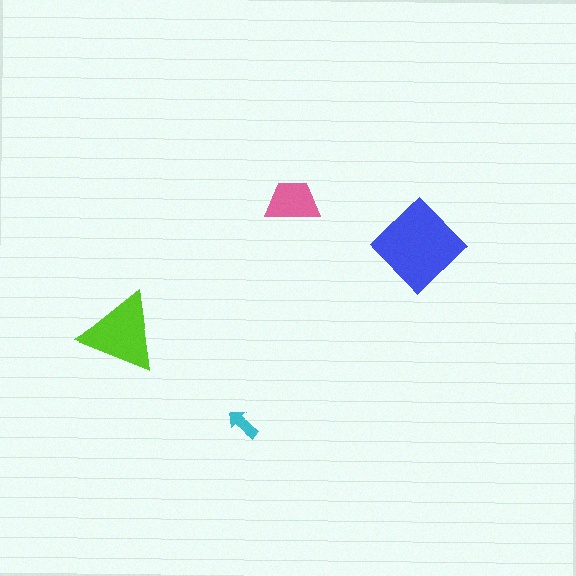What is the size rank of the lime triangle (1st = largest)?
2nd.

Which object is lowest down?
The cyan arrow is bottommost.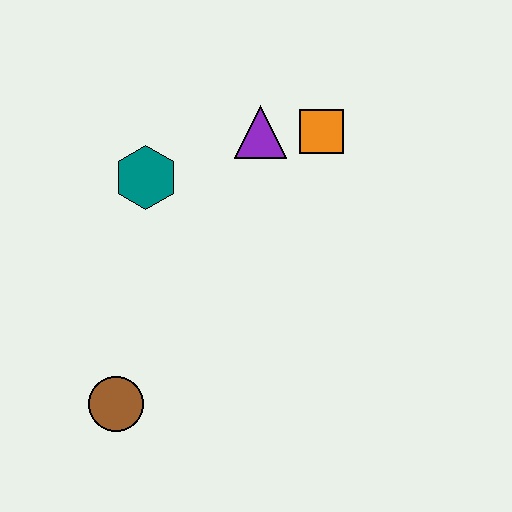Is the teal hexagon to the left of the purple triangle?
Yes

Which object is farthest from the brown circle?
The orange square is farthest from the brown circle.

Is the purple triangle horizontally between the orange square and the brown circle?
Yes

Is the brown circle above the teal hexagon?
No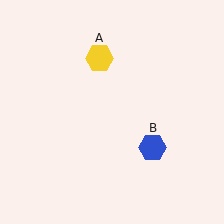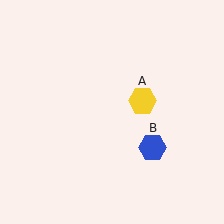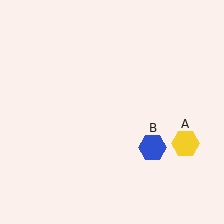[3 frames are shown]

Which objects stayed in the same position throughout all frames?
Blue hexagon (object B) remained stationary.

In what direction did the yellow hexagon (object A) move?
The yellow hexagon (object A) moved down and to the right.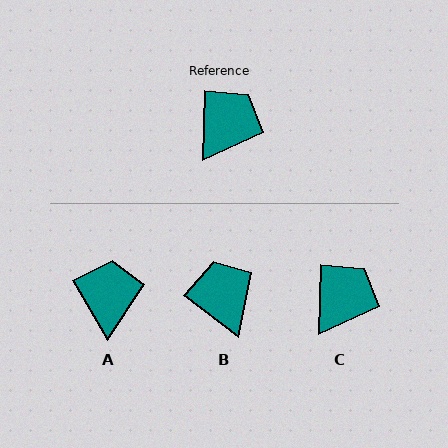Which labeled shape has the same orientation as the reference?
C.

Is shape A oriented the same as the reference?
No, it is off by about 31 degrees.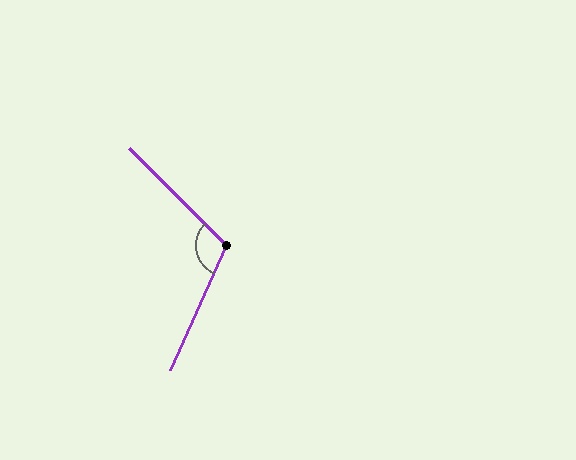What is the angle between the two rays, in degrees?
Approximately 111 degrees.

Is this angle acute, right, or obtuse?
It is obtuse.